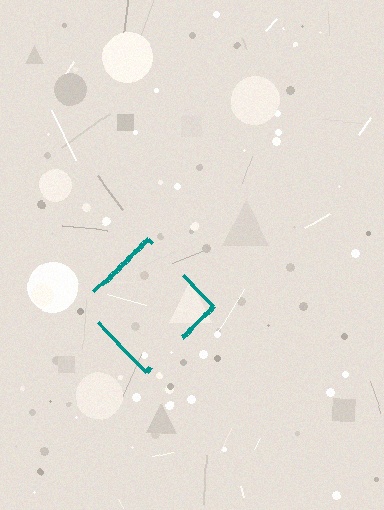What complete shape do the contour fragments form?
The contour fragments form a diamond.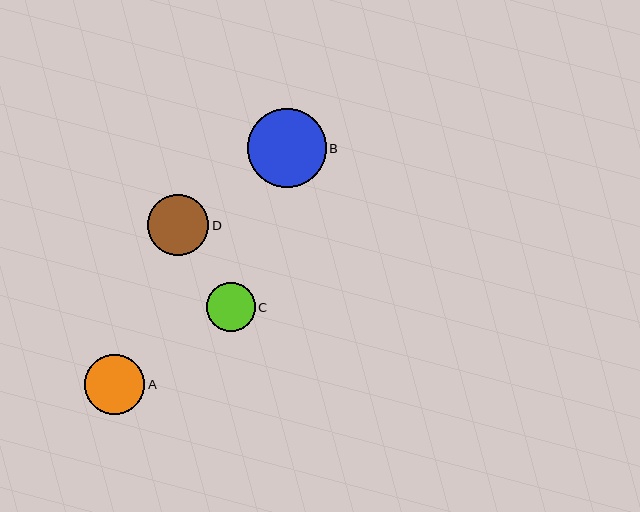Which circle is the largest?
Circle B is the largest with a size of approximately 79 pixels.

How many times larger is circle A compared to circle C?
Circle A is approximately 1.2 times the size of circle C.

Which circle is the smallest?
Circle C is the smallest with a size of approximately 49 pixels.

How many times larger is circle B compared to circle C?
Circle B is approximately 1.6 times the size of circle C.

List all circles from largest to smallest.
From largest to smallest: B, D, A, C.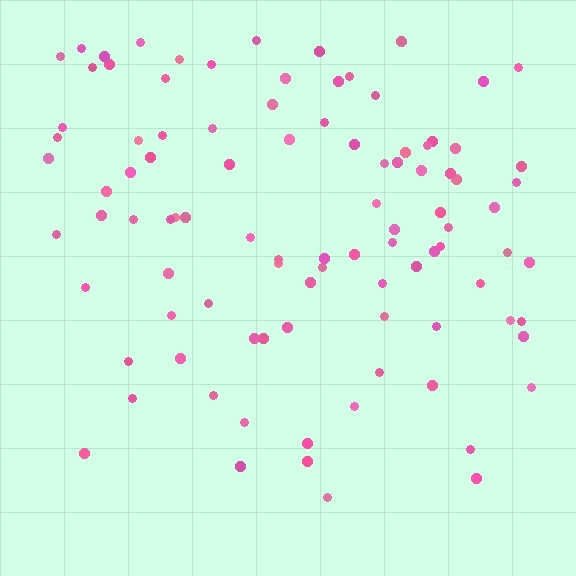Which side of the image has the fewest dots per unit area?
The bottom.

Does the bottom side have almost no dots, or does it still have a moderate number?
Still a moderate number, just noticeably fewer than the top.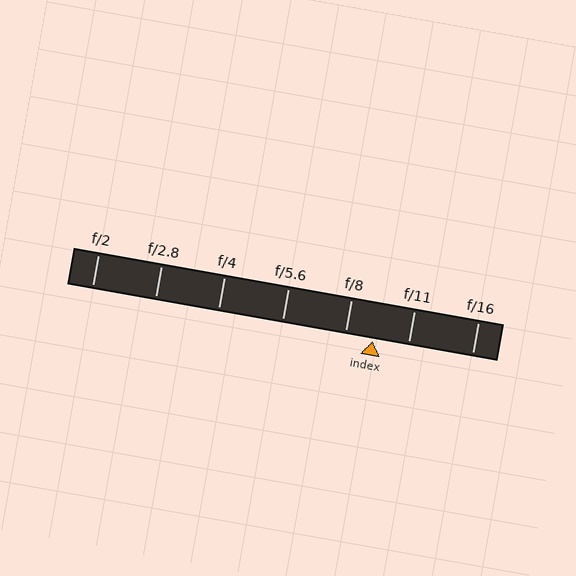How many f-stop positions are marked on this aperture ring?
There are 7 f-stop positions marked.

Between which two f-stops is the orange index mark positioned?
The index mark is between f/8 and f/11.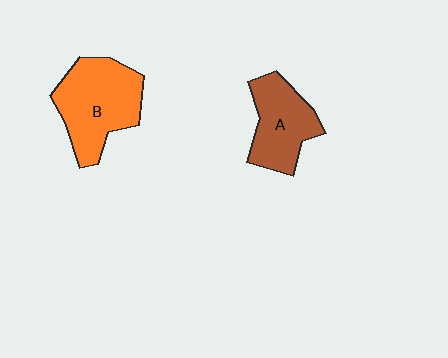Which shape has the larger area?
Shape B (orange).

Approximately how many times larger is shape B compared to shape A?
Approximately 1.3 times.